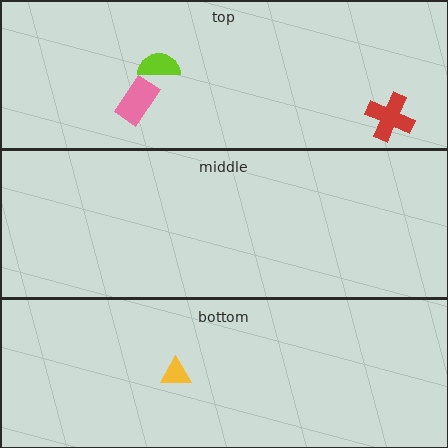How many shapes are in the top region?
3.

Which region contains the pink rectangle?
The top region.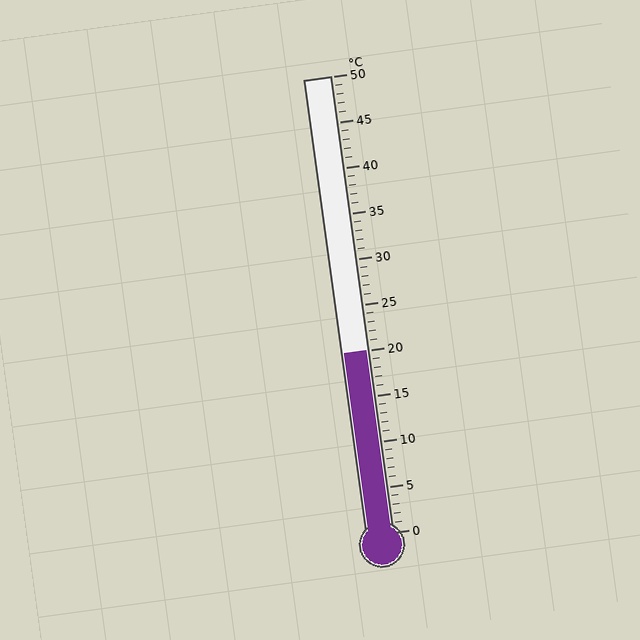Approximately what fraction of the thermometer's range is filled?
The thermometer is filled to approximately 40% of its range.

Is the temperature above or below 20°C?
The temperature is at 20°C.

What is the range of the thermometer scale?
The thermometer scale ranges from 0°C to 50°C.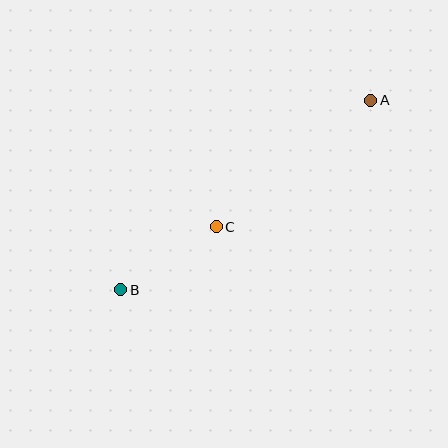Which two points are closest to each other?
Points B and C are closest to each other.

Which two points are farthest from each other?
Points A and B are farthest from each other.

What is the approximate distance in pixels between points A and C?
The distance between A and C is approximately 200 pixels.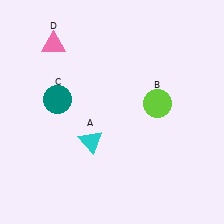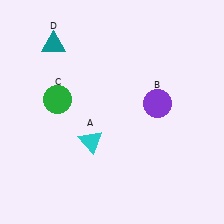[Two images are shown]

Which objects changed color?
B changed from lime to purple. C changed from teal to green. D changed from pink to teal.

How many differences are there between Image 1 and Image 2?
There are 3 differences between the two images.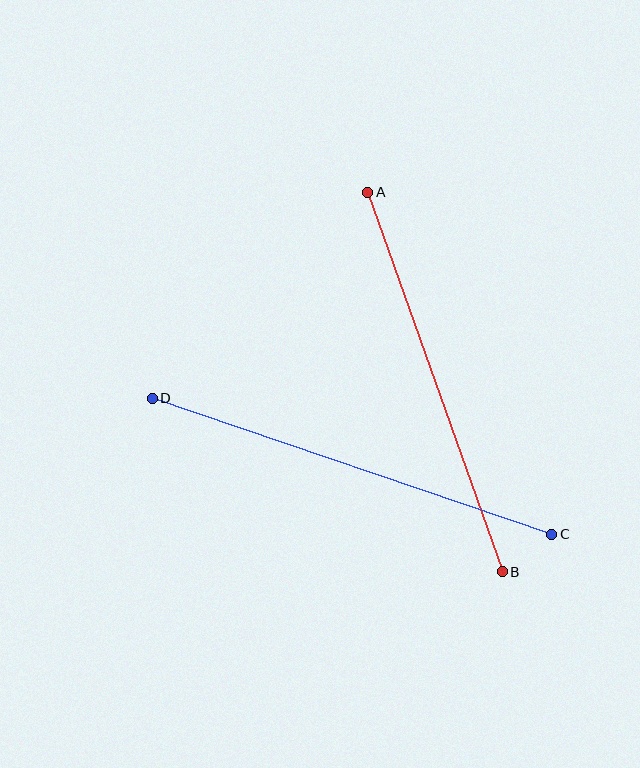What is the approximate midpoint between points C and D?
The midpoint is at approximately (352, 466) pixels.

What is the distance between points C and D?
The distance is approximately 422 pixels.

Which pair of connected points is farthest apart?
Points C and D are farthest apart.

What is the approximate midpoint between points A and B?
The midpoint is at approximately (435, 382) pixels.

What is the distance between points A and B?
The distance is approximately 403 pixels.